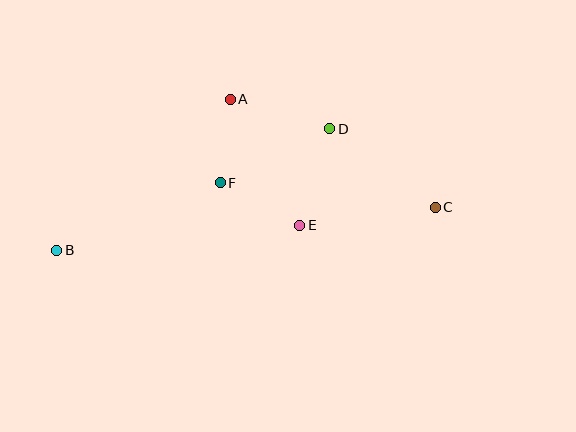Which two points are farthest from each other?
Points B and C are farthest from each other.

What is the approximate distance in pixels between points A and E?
The distance between A and E is approximately 144 pixels.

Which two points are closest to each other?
Points A and F are closest to each other.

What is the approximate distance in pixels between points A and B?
The distance between A and B is approximately 230 pixels.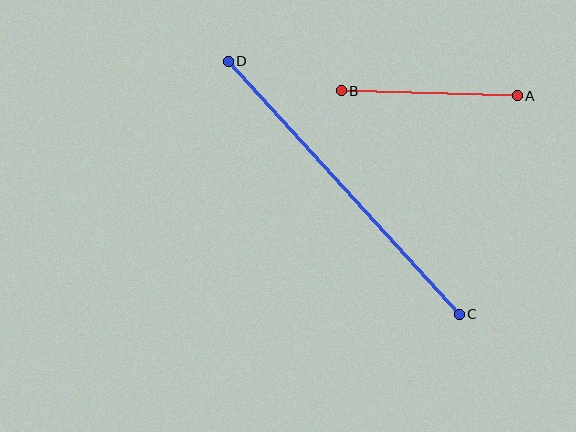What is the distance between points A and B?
The distance is approximately 176 pixels.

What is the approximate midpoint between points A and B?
The midpoint is at approximately (429, 93) pixels.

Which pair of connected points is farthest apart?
Points C and D are farthest apart.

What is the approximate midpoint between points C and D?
The midpoint is at approximately (344, 188) pixels.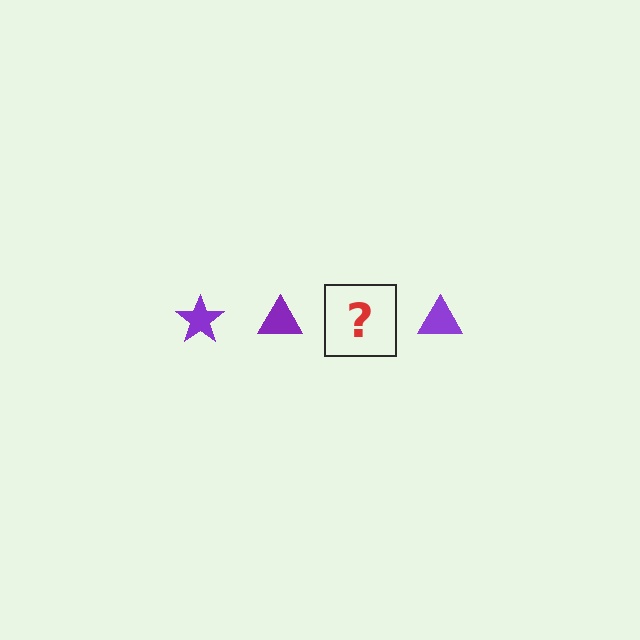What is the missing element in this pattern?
The missing element is a purple star.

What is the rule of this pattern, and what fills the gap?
The rule is that the pattern cycles through star, triangle shapes in purple. The gap should be filled with a purple star.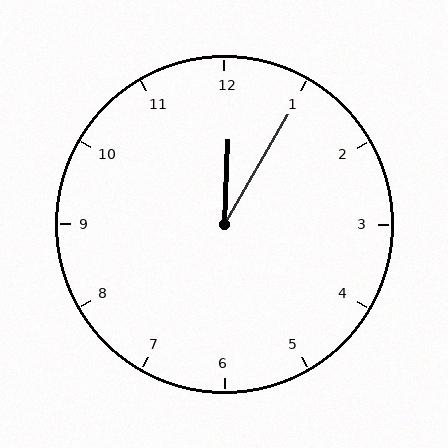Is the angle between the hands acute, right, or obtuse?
It is acute.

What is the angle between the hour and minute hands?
Approximately 28 degrees.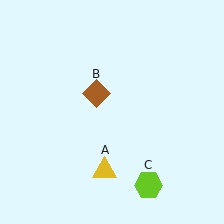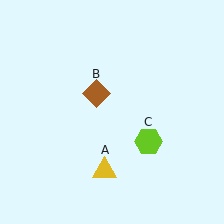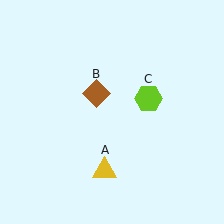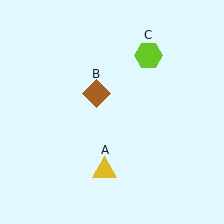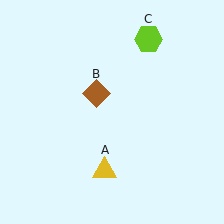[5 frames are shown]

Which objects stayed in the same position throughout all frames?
Yellow triangle (object A) and brown diamond (object B) remained stationary.